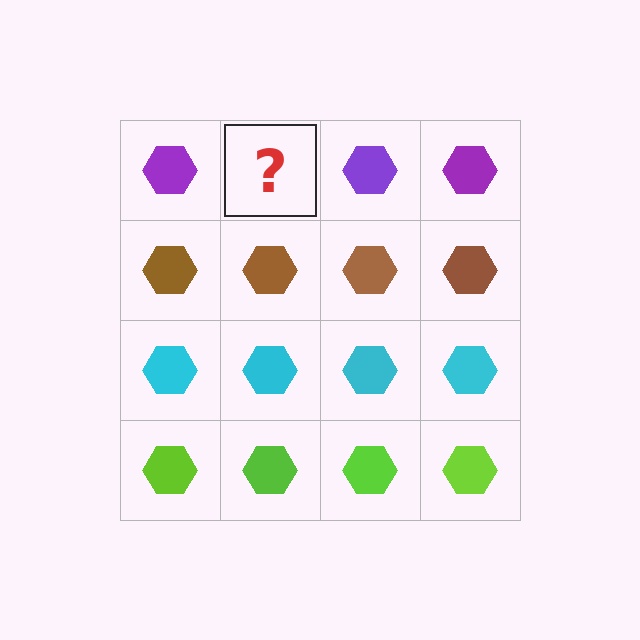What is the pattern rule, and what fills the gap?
The rule is that each row has a consistent color. The gap should be filled with a purple hexagon.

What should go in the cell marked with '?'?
The missing cell should contain a purple hexagon.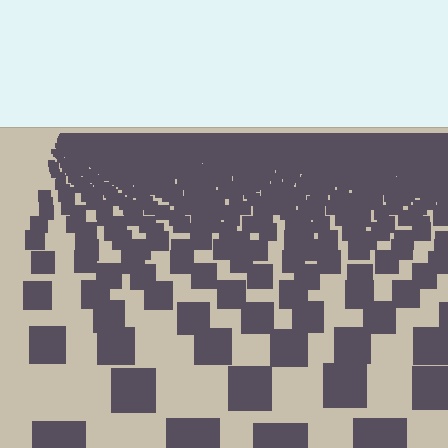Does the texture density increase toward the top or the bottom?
Density increases toward the top.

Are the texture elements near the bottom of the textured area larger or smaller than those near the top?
Larger. Near the bottom, elements are closer to the viewer and appear at a bigger on-screen size.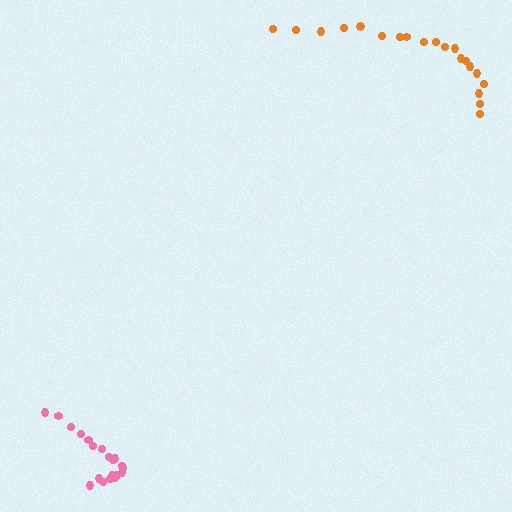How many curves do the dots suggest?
There are 2 distinct paths.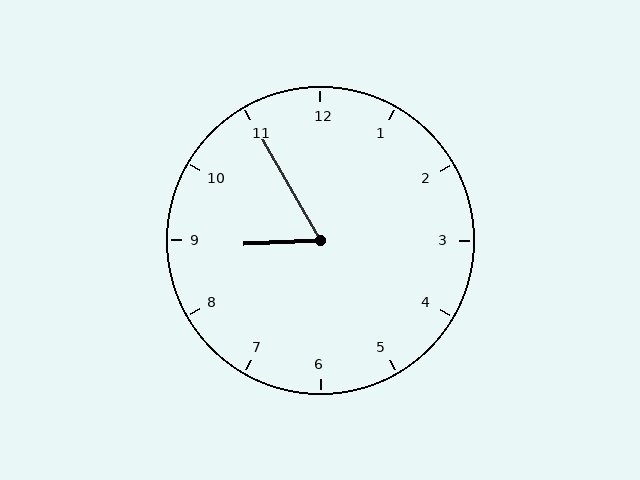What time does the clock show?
8:55.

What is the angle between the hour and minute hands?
Approximately 62 degrees.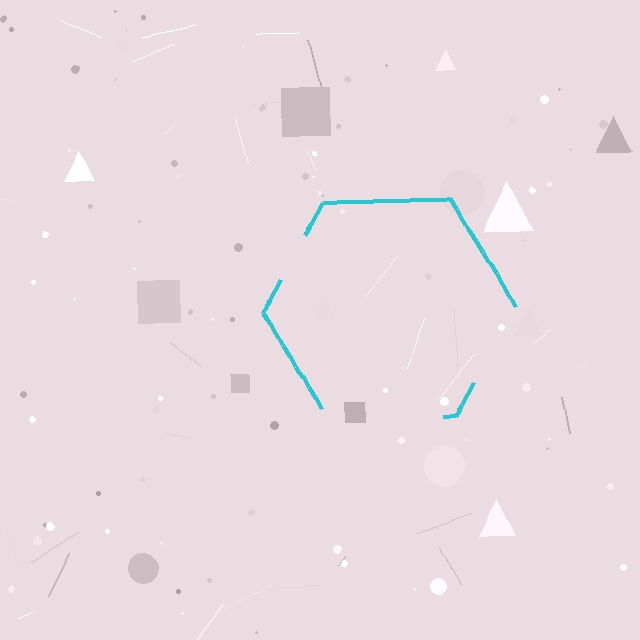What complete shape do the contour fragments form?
The contour fragments form a hexagon.